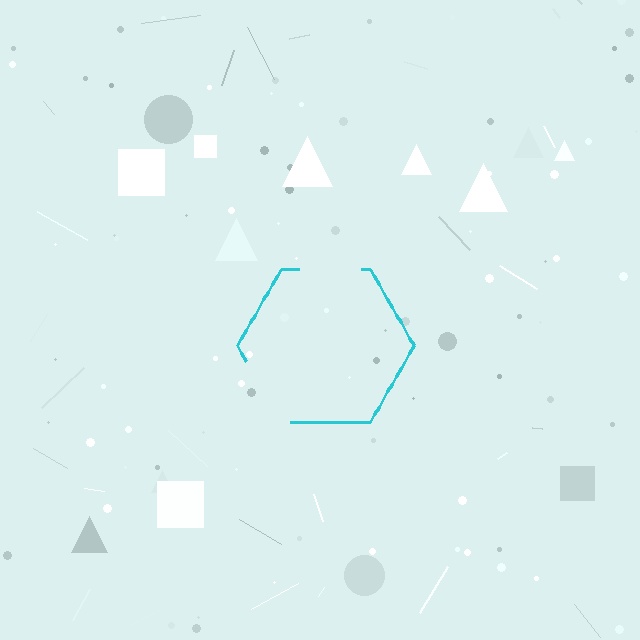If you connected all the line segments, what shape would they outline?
They would outline a hexagon.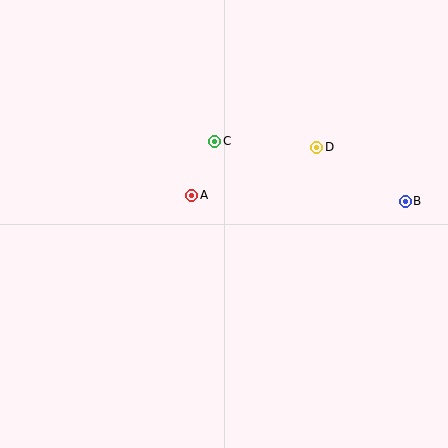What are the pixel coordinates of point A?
Point A is at (192, 195).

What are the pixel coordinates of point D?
Point D is at (317, 147).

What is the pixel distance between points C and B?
The distance between C and B is 200 pixels.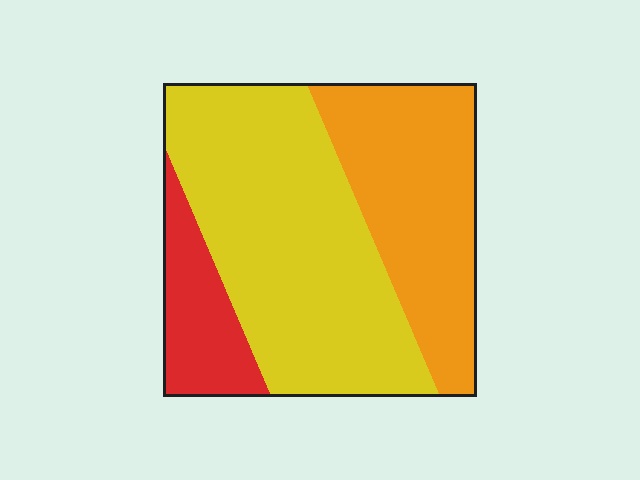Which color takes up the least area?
Red, at roughly 15%.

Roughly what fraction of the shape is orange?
Orange covers roughly 35% of the shape.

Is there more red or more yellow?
Yellow.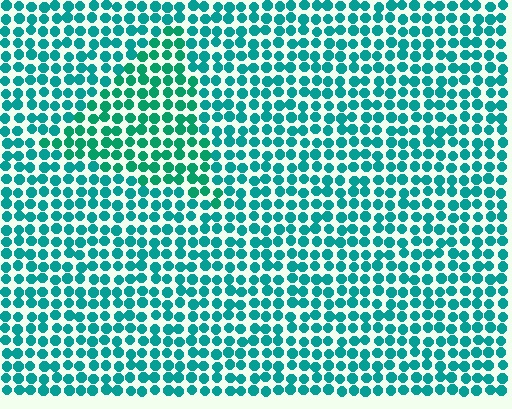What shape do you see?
I see a triangle.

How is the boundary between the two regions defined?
The boundary is defined purely by a slight shift in hue (about 19 degrees). Spacing, size, and orientation are identical on both sides.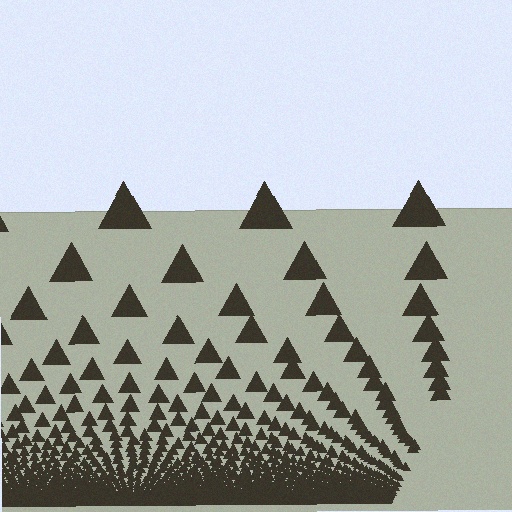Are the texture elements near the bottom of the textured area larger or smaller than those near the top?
Smaller. The gradient is inverted — elements near the bottom are smaller and denser.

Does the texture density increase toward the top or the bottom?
Density increases toward the bottom.